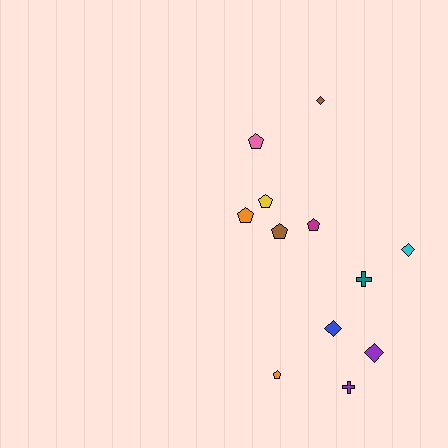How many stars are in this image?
There are no stars.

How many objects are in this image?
There are 12 objects.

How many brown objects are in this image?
There are 2 brown objects.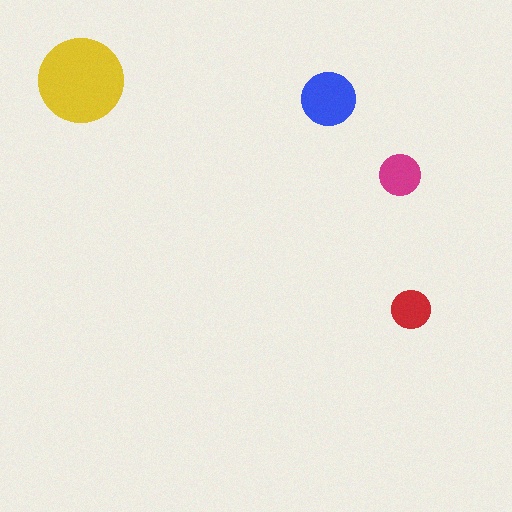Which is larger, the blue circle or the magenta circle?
The blue one.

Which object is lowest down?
The red circle is bottommost.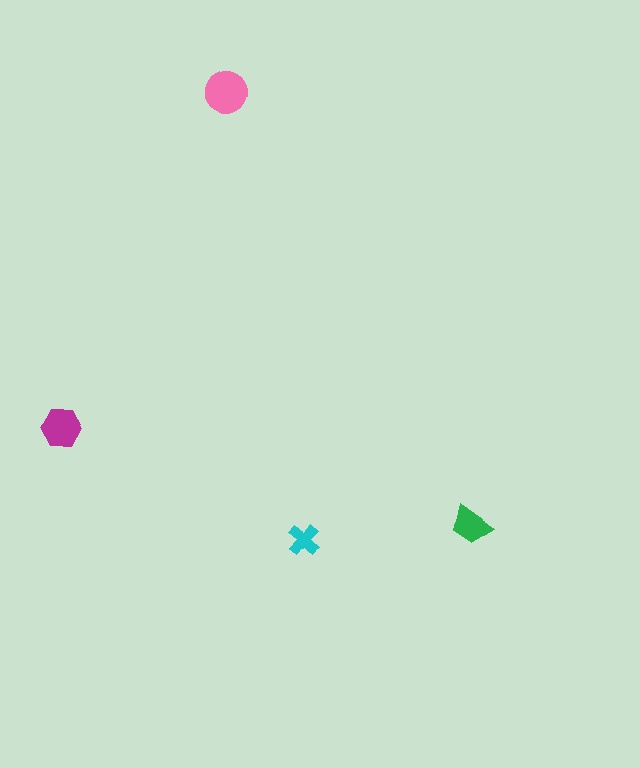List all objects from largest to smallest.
The pink circle, the magenta hexagon, the green trapezoid, the cyan cross.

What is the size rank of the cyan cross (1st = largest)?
4th.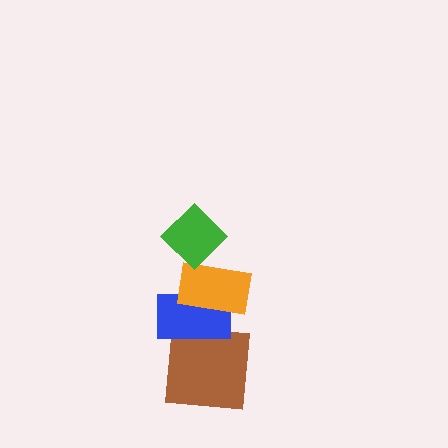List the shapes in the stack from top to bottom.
From top to bottom: the green diamond, the orange rectangle, the blue rectangle, the brown square.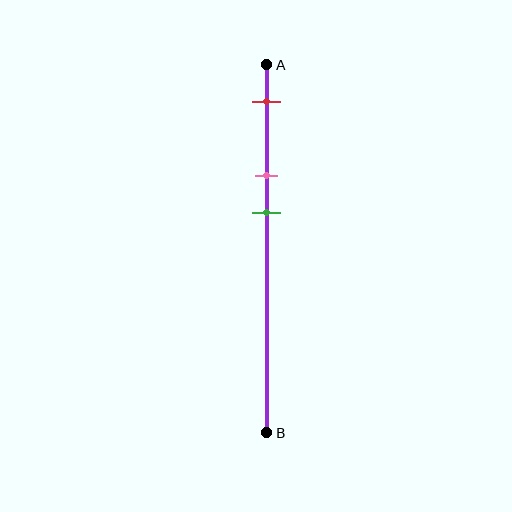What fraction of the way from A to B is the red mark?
The red mark is approximately 10% (0.1) of the way from A to B.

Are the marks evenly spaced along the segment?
Yes, the marks are approximately evenly spaced.